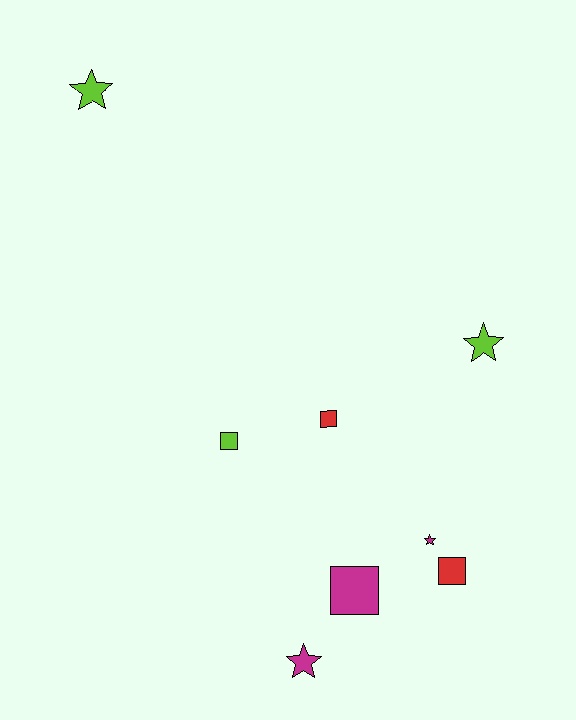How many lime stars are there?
There are 2 lime stars.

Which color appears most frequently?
Lime, with 3 objects.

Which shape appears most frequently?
Star, with 4 objects.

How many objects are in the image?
There are 8 objects.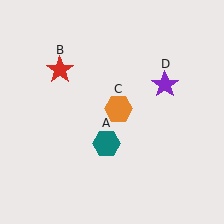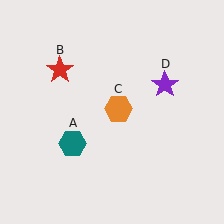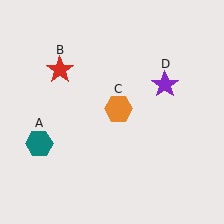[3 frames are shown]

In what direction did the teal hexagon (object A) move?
The teal hexagon (object A) moved left.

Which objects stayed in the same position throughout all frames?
Red star (object B) and orange hexagon (object C) and purple star (object D) remained stationary.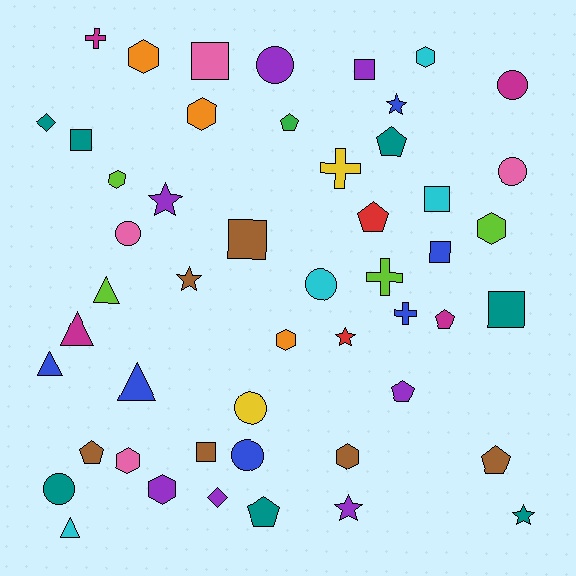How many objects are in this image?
There are 50 objects.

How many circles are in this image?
There are 8 circles.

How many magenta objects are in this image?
There are 4 magenta objects.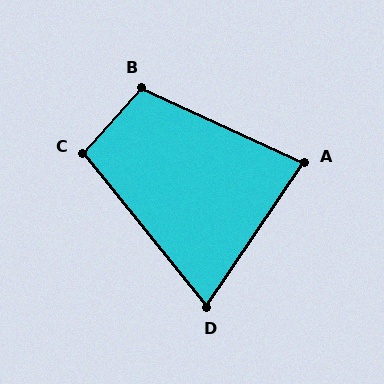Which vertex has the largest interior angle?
B, at approximately 107 degrees.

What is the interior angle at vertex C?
Approximately 99 degrees (obtuse).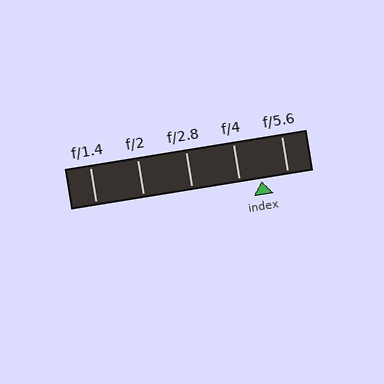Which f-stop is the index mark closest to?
The index mark is closest to f/4.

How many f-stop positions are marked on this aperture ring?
There are 5 f-stop positions marked.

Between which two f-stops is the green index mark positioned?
The index mark is between f/4 and f/5.6.